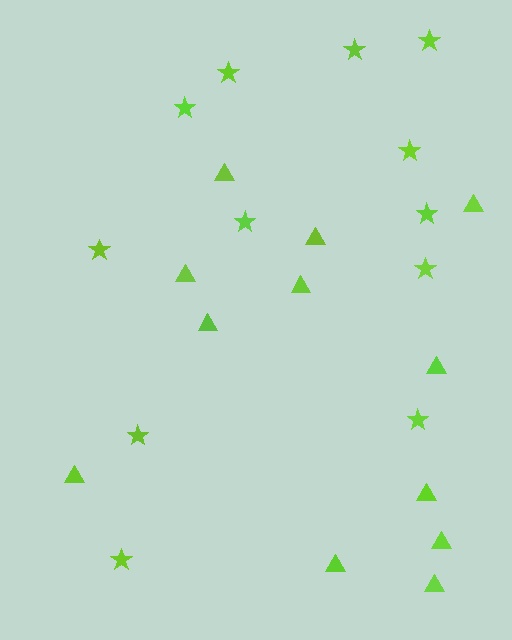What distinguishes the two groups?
There are 2 groups: one group of triangles (12) and one group of stars (12).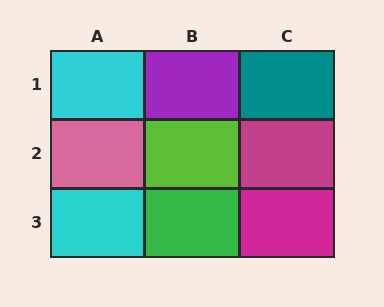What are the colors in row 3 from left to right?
Cyan, green, magenta.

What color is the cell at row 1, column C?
Teal.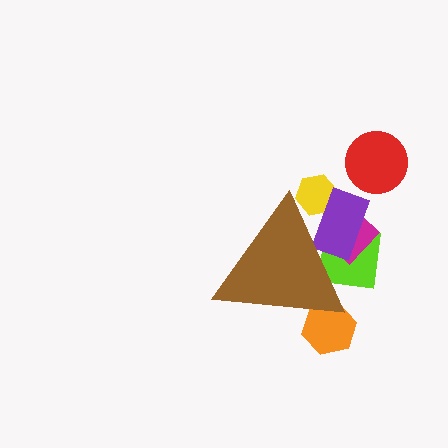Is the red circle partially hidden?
No, the red circle is fully visible.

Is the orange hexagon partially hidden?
Yes, the orange hexagon is partially hidden behind the brown triangle.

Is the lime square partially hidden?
Yes, the lime square is partially hidden behind the brown triangle.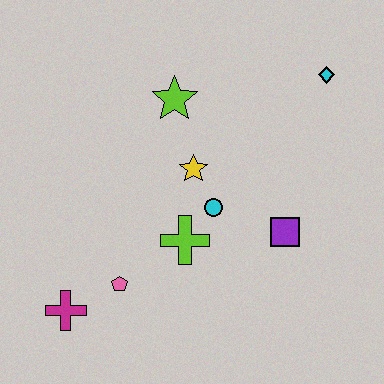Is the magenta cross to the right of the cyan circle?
No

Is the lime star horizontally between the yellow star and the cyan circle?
No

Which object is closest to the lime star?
The yellow star is closest to the lime star.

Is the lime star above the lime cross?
Yes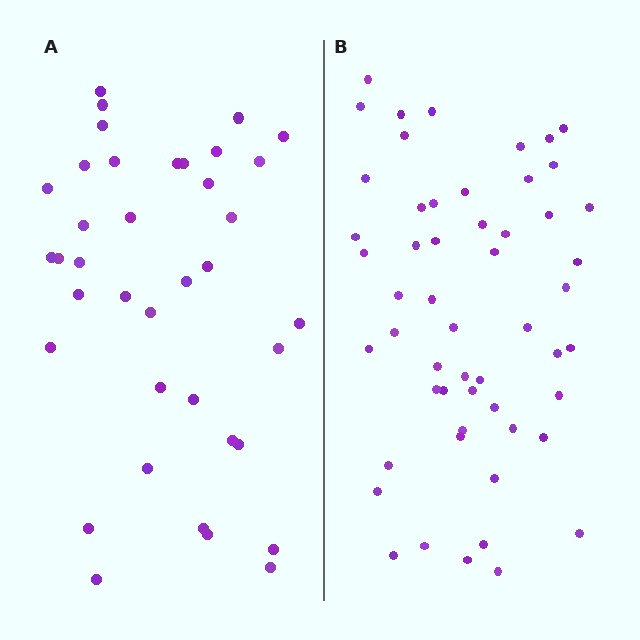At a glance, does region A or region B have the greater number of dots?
Region B (the right region) has more dots.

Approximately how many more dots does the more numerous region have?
Region B has approximately 15 more dots than region A.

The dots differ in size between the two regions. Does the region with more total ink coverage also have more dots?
No. Region A has more total ink coverage because its dots are larger, but region B actually contains more individual dots. Total area can be misleading — the number of items is what matters here.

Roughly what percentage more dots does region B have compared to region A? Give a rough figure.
About 40% more.